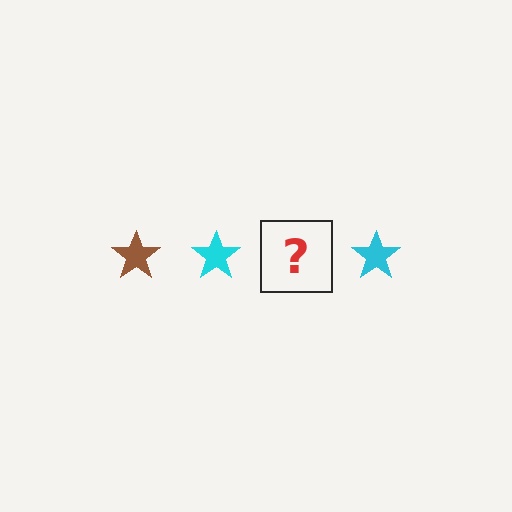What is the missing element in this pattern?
The missing element is a brown star.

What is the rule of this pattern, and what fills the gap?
The rule is that the pattern cycles through brown, cyan stars. The gap should be filled with a brown star.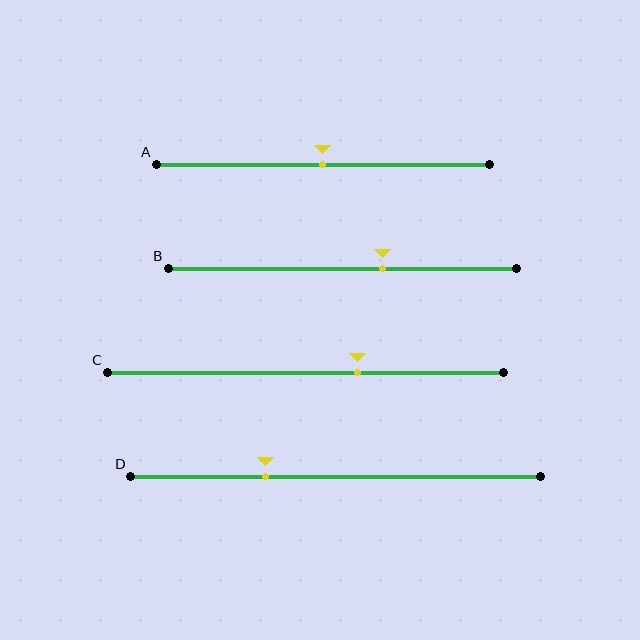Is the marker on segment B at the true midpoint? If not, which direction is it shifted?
No, the marker on segment B is shifted to the right by about 11% of the segment length.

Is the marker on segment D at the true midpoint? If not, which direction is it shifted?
No, the marker on segment D is shifted to the left by about 17% of the segment length.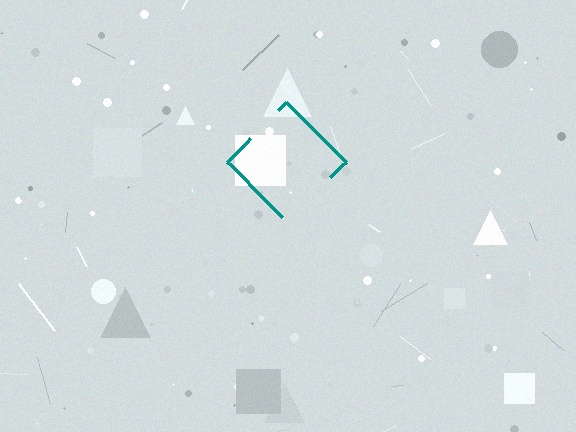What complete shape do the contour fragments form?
The contour fragments form a diamond.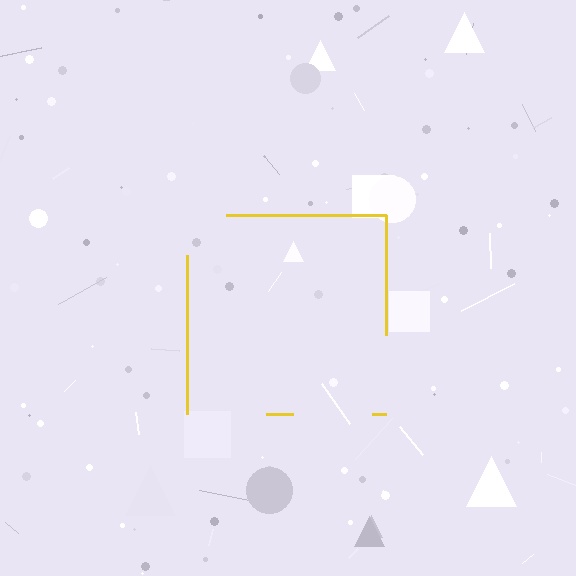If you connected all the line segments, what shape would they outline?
They would outline a square.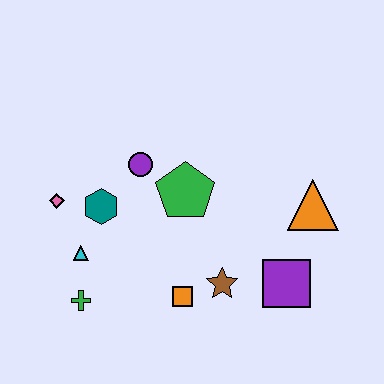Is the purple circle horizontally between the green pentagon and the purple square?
No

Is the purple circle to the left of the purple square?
Yes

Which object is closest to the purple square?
The brown star is closest to the purple square.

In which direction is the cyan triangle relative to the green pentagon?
The cyan triangle is to the left of the green pentagon.